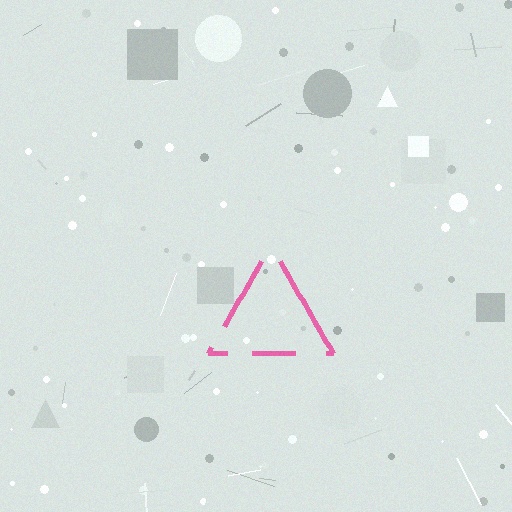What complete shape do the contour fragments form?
The contour fragments form a triangle.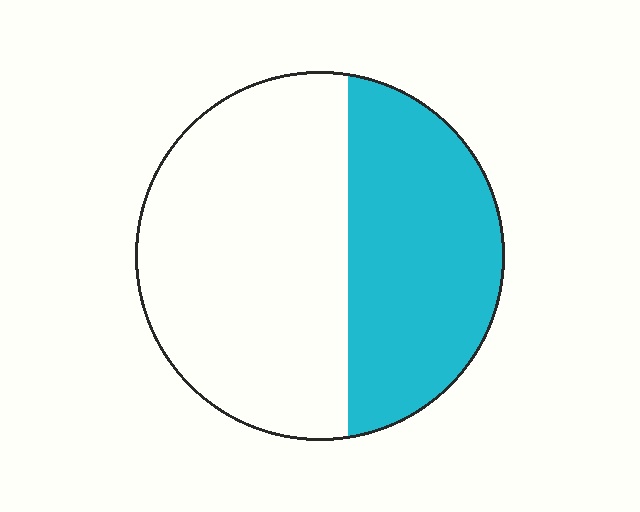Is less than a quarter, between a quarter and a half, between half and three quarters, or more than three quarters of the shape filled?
Between a quarter and a half.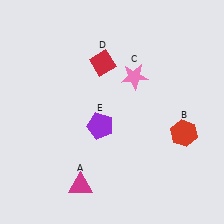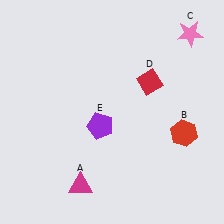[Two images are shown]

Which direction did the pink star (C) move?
The pink star (C) moved right.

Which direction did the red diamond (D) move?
The red diamond (D) moved right.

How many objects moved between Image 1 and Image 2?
2 objects moved between the two images.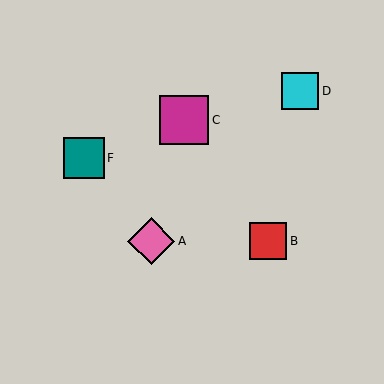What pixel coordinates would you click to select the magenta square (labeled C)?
Click at (184, 120) to select the magenta square C.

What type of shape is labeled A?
Shape A is a pink diamond.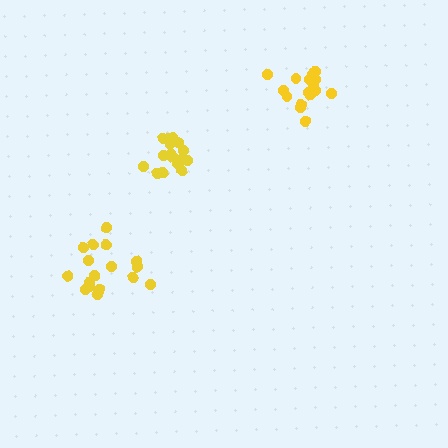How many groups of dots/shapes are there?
There are 3 groups.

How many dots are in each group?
Group 1: 18 dots, Group 2: 17 dots, Group 3: 18 dots (53 total).